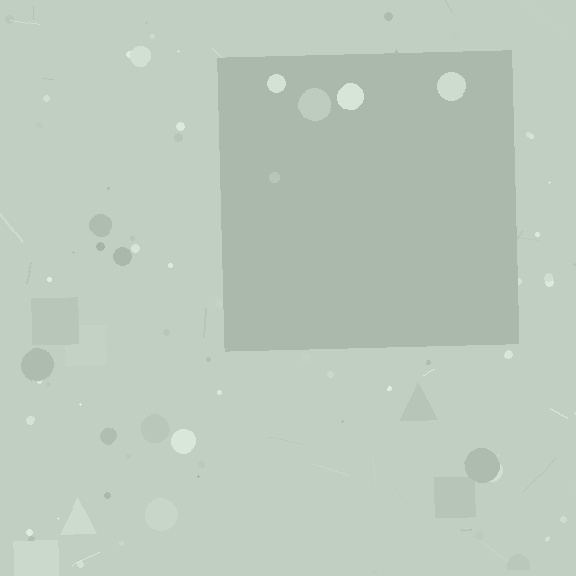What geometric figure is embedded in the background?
A square is embedded in the background.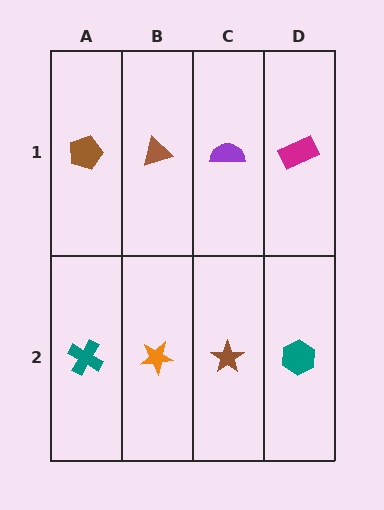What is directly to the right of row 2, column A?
An orange star.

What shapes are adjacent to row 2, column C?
A purple semicircle (row 1, column C), an orange star (row 2, column B), a teal hexagon (row 2, column D).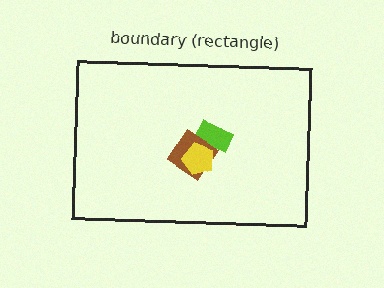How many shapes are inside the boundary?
3 inside, 0 outside.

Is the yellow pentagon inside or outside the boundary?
Inside.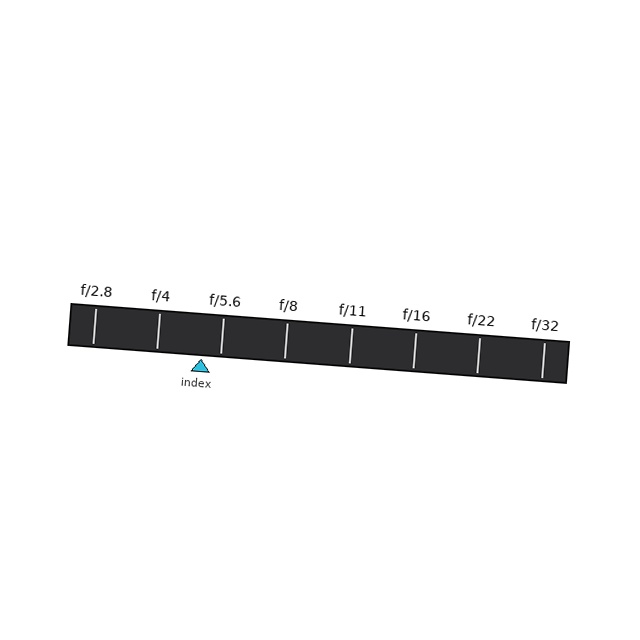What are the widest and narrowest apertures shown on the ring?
The widest aperture shown is f/2.8 and the narrowest is f/32.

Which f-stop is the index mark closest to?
The index mark is closest to f/5.6.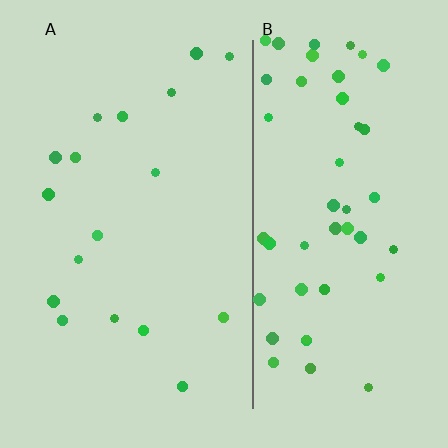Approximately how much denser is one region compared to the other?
Approximately 2.8× — region B over region A.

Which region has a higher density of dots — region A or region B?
B (the right).